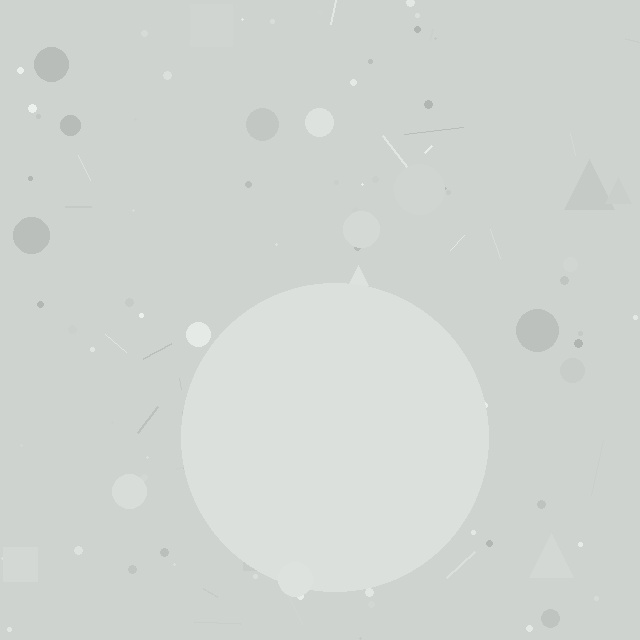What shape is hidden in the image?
A circle is hidden in the image.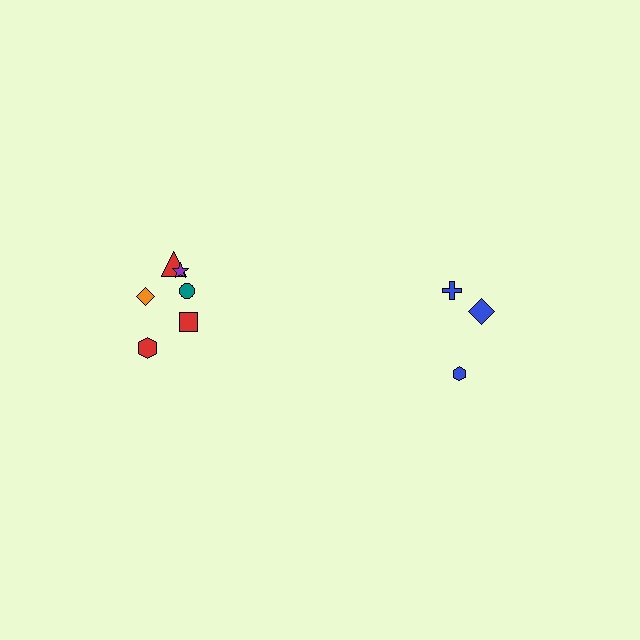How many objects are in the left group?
There are 6 objects.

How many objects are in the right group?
There are 3 objects.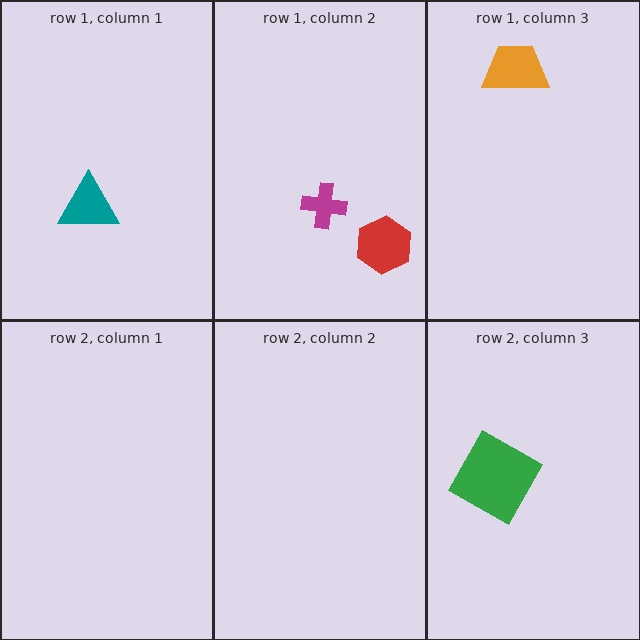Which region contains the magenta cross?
The row 1, column 2 region.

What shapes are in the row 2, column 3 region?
The green square.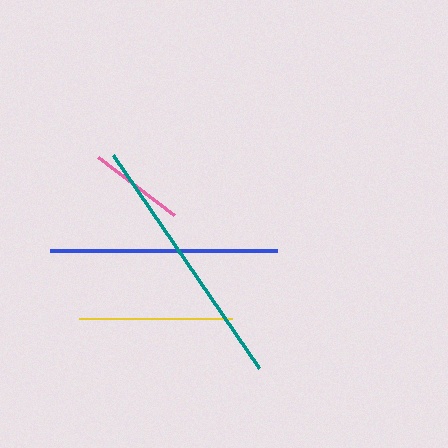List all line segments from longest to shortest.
From longest to shortest: teal, blue, yellow, pink.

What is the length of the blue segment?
The blue segment is approximately 227 pixels long.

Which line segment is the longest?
The teal line is the longest at approximately 258 pixels.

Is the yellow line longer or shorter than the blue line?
The blue line is longer than the yellow line.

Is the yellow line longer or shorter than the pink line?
The yellow line is longer than the pink line.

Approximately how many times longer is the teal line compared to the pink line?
The teal line is approximately 2.7 times the length of the pink line.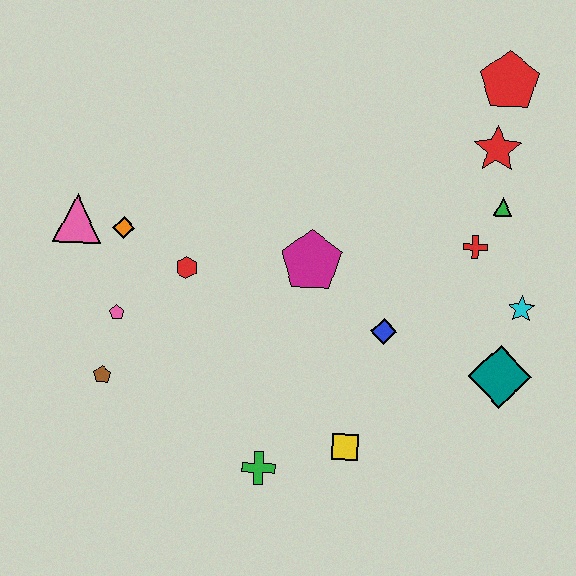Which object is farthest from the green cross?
The red pentagon is farthest from the green cross.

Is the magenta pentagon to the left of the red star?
Yes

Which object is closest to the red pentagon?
The red star is closest to the red pentagon.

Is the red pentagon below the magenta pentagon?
No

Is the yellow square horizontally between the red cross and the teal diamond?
No